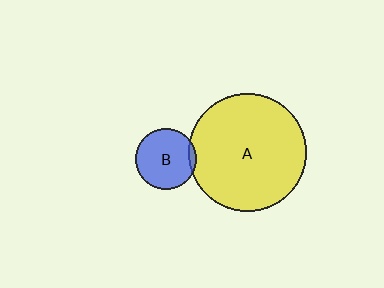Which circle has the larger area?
Circle A (yellow).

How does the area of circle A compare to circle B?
Approximately 3.8 times.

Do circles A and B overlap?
Yes.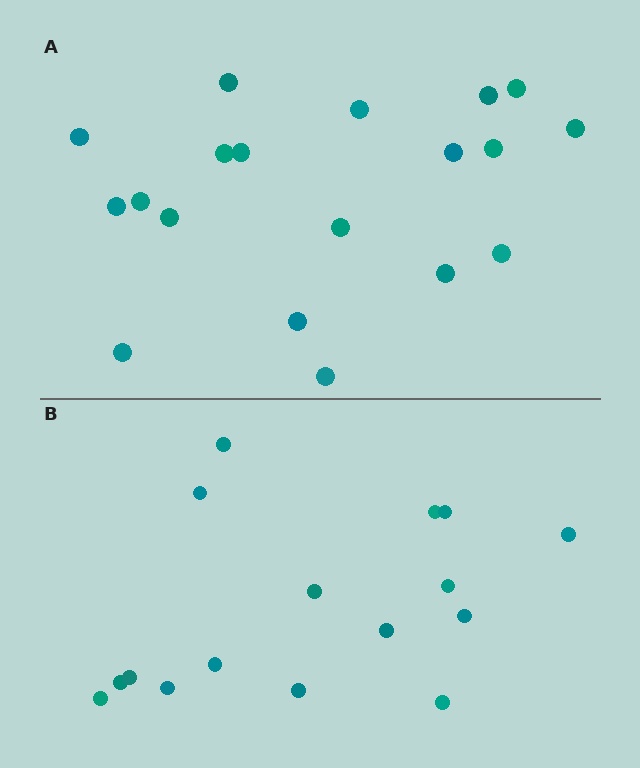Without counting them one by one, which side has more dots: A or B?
Region A (the top region) has more dots.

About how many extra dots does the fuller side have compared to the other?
Region A has just a few more — roughly 2 or 3 more dots than region B.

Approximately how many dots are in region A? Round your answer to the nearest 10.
About 20 dots. (The exact count is 19, which rounds to 20.)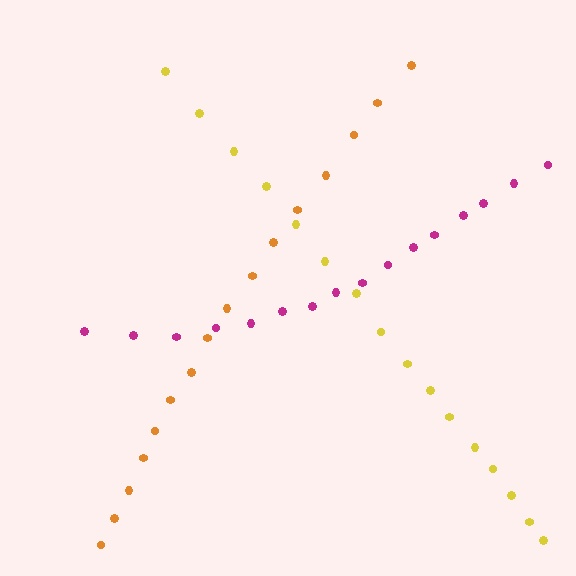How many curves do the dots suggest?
There are 3 distinct paths.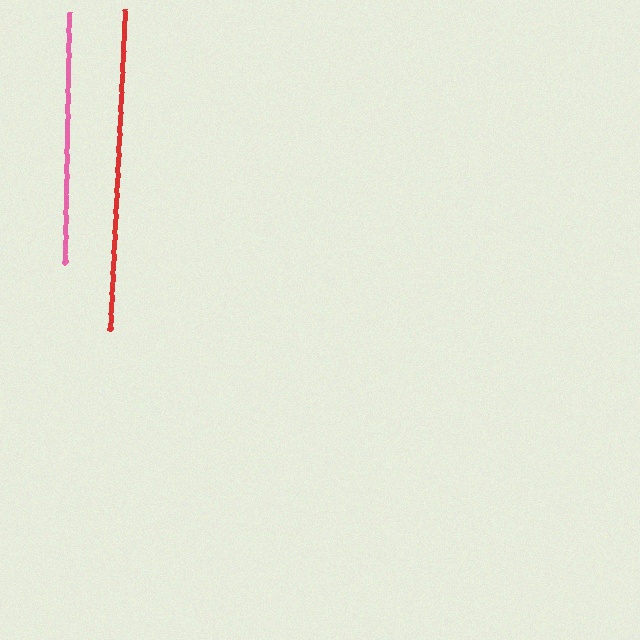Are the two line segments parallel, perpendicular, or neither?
Parallel — their directions differ by only 1.6°.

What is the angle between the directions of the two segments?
Approximately 2 degrees.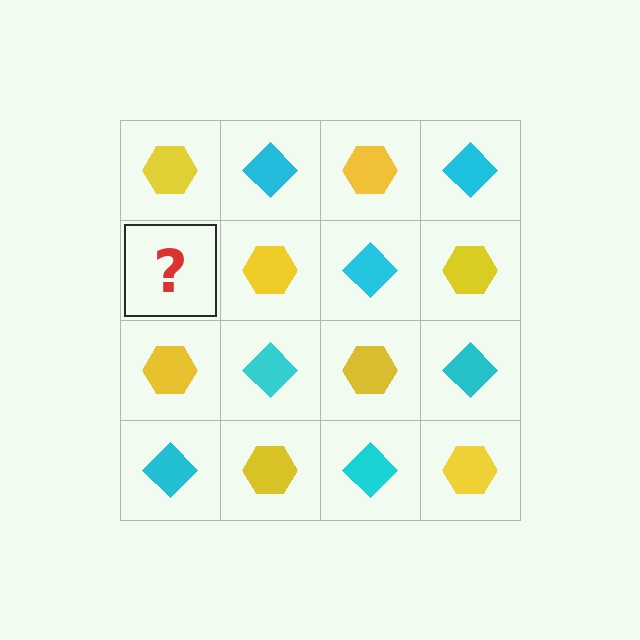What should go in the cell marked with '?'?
The missing cell should contain a cyan diamond.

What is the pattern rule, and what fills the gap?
The rule is that it alternates yellow hexagon and cyan diamond in a checkerboard pattern. The gap should be filled with a cyan diamond.